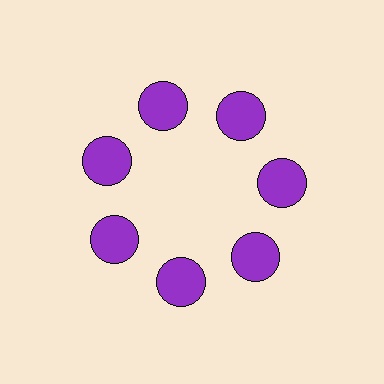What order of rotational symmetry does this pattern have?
This pattern has 7-fold rotational symmetry.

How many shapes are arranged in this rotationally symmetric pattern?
There are 7 shapes, arranged in 7 groups of 1.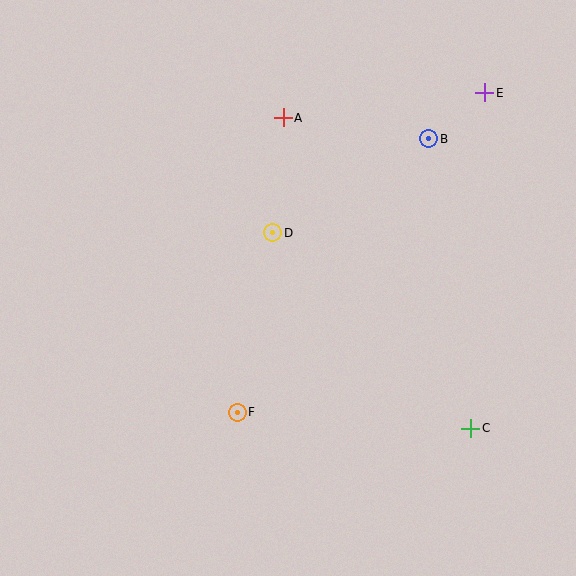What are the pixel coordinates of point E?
Point E is at (485, 93).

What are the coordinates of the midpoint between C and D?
The midpoint between C and D is at (372, 331).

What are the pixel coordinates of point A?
Point A is at (283, 118).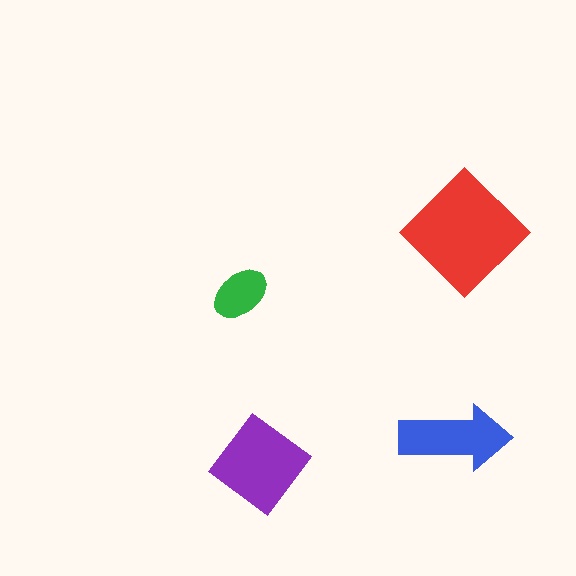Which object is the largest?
The red diamond.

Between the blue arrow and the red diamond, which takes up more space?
The red diamond.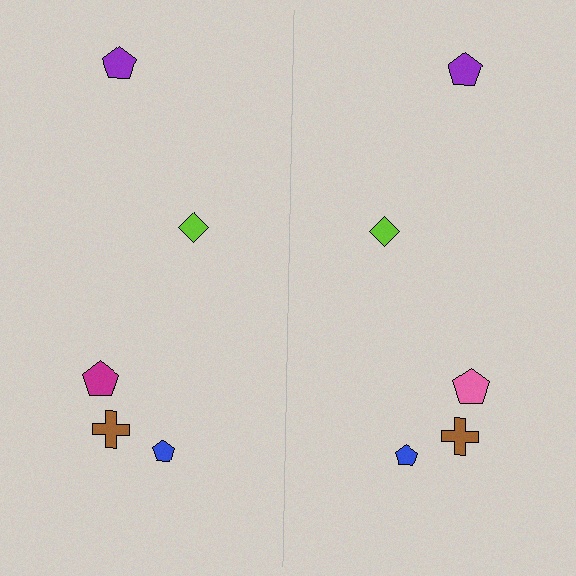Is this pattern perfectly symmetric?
No, the pattern is not perfectly symmetric. The pink pentagon on the right side breaks the symmetry — its mirror counterpart is magenta.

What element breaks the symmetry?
The pink pentagon on the right side breaks the symmetry — its mirror counterpart is magenta.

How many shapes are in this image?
There are 10 shapes in this image.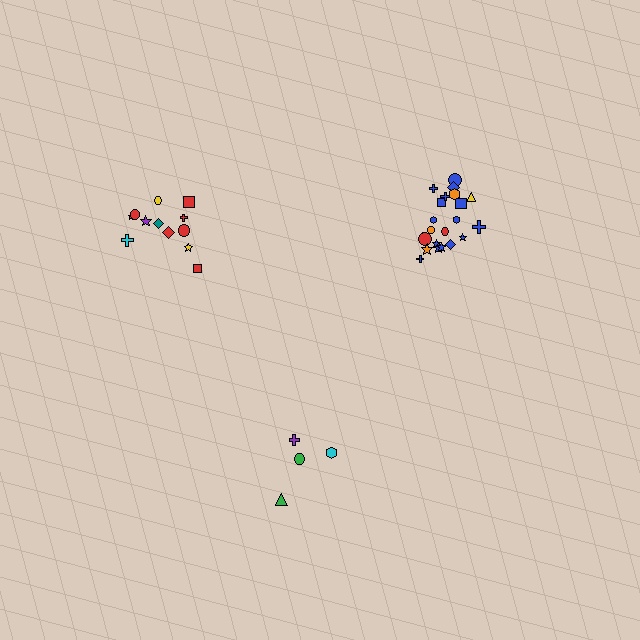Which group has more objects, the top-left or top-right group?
The top-right group.